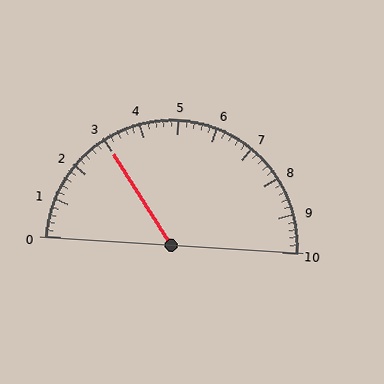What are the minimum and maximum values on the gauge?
The gauge ranges from 0 to 10.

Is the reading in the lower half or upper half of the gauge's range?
The reading is in the lower half of the range (0 to 10).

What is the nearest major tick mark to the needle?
The nearest major tick mark is 3.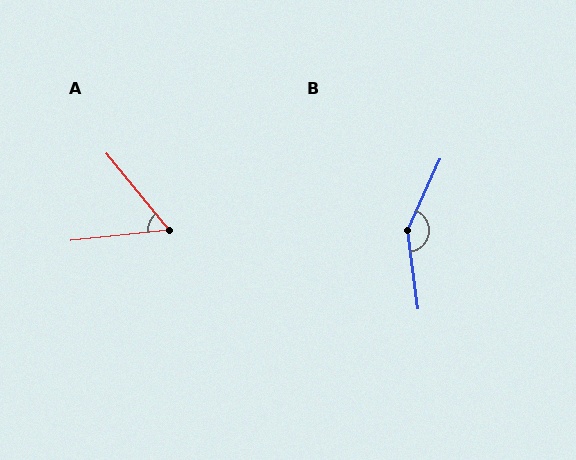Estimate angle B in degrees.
Approximately 148 degrees.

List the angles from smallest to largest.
A (57°), B (148°).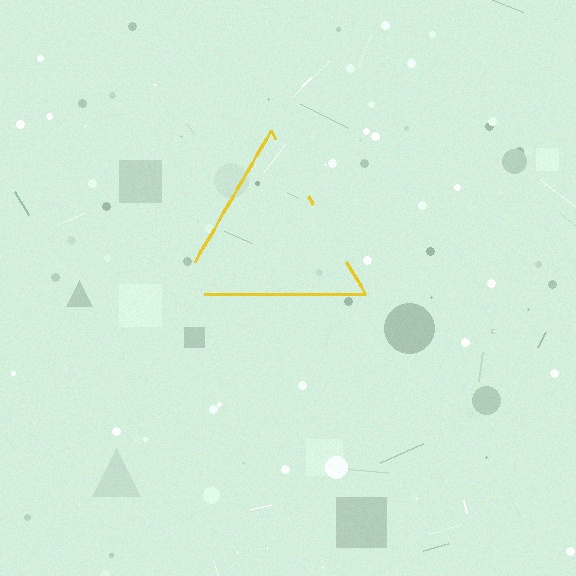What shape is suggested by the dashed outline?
The dashed outline suggests a triangle.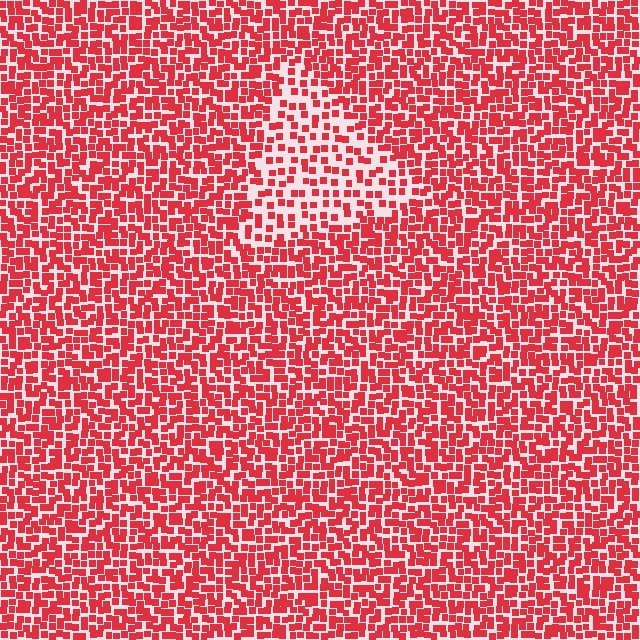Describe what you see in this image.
The image contains small red elements arranged at two different densities. A triangle-shaped region is visible where the elements are less densely packed than the surrounding area.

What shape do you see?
I see a triangle.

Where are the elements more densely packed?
The elements are more densely packed outside the triangle boundary.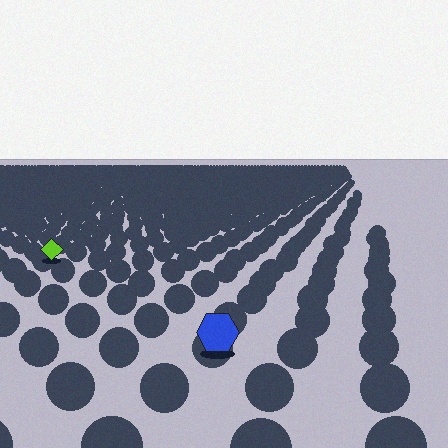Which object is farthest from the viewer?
The lime diamond is farthest from the viewer. It appears smaller and the ground texture around it is denser.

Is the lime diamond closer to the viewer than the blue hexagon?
No. The blue hexagon is closer — you can tell from the texture gradient: the ground texture is coarser near it.